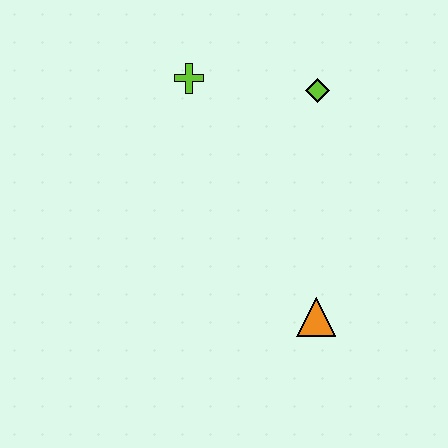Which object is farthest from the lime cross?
The orange triangle is farthest from the lime cross.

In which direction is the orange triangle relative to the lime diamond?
The orange triangle is below the lime diamond.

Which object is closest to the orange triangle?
The lime diamond is closest to the orange triangle.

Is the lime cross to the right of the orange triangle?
No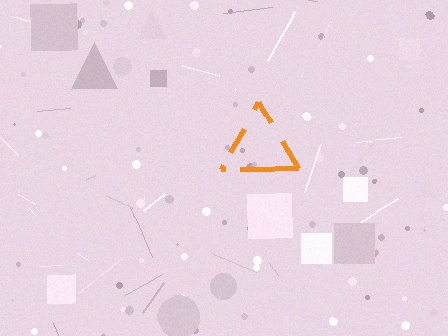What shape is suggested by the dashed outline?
The dashed outline suggests a triangle.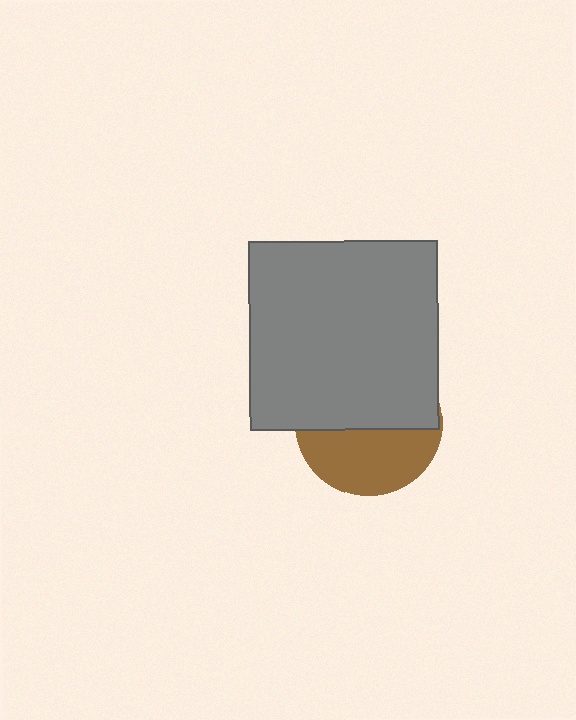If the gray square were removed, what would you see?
You would see the complete brown circle.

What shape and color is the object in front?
The object in front is a gray square.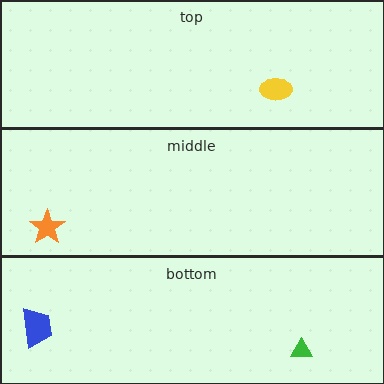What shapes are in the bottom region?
The blue trapezoid, the green triangle.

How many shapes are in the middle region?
1.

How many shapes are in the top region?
1.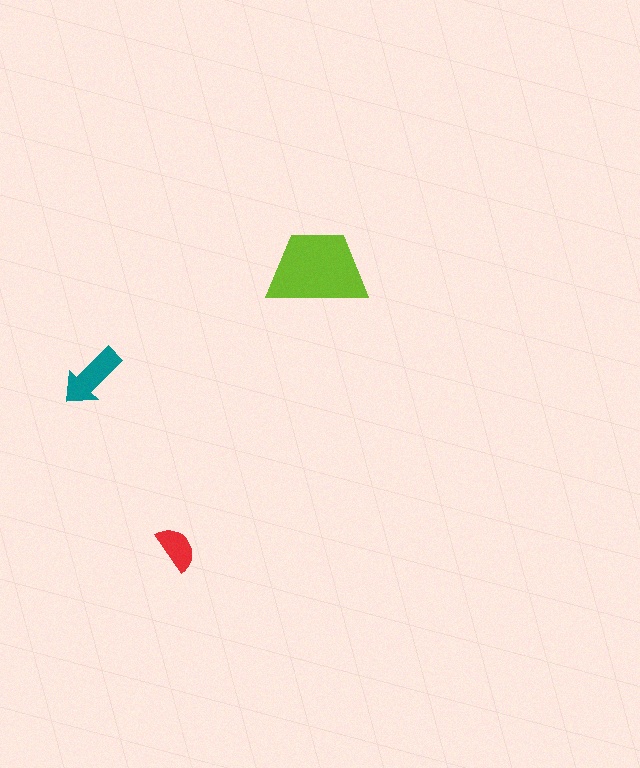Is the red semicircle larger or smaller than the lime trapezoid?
Smaller.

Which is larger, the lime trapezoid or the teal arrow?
The lime trapezoid.